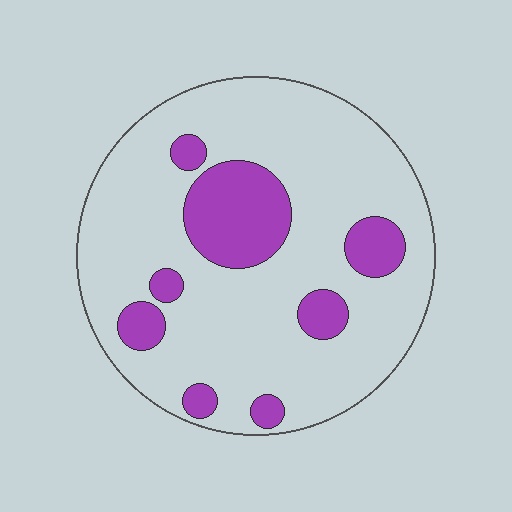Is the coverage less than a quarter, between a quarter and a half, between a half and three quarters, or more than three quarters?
Less than a quarter.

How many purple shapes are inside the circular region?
8.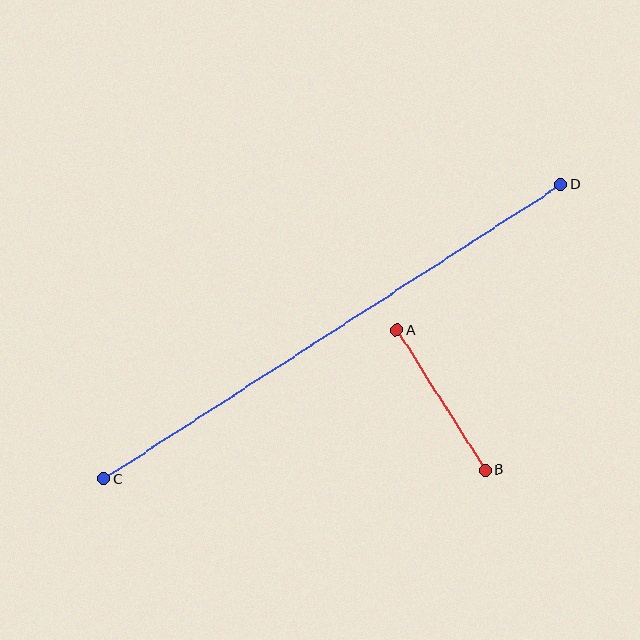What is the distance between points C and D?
The distance is approximately 544 pixels.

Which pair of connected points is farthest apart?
Points C and D are farthest apart.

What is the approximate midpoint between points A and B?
The midpoint is at approximately (441, 400) pixels.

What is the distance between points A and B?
The distance is approximately 166 pixels.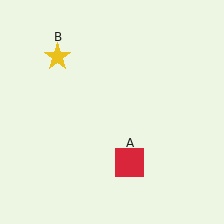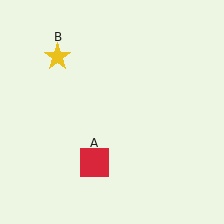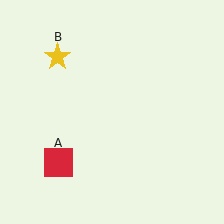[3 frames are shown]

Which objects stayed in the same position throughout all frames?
Yellow star (object B) remained stationary.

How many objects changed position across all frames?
1 object changed position: red square (object A).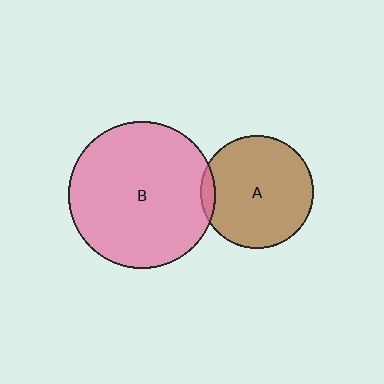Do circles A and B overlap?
Yes.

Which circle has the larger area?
Circle B (pink).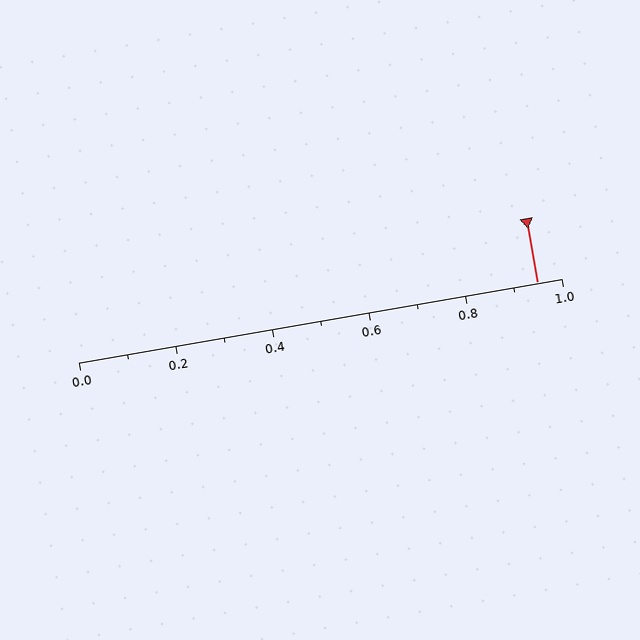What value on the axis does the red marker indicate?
The marker indicates approximately 0.95.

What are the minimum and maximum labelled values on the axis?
The axis runs from 0.0 to 1.0.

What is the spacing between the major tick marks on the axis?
The major ticks are spaced 0.2 apart.